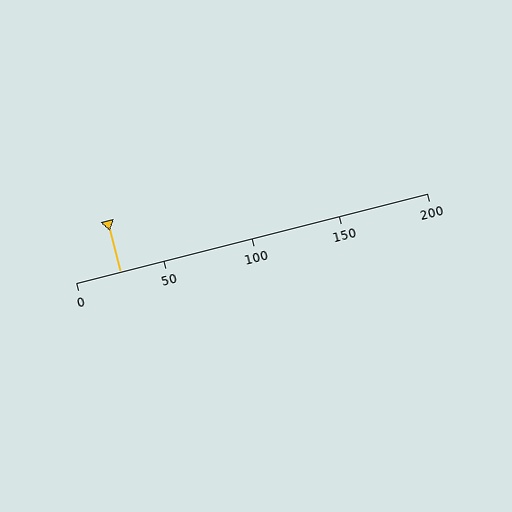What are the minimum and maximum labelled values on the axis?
The axis runs from 0 to 200.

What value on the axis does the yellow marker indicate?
The marker indicates approximately 25.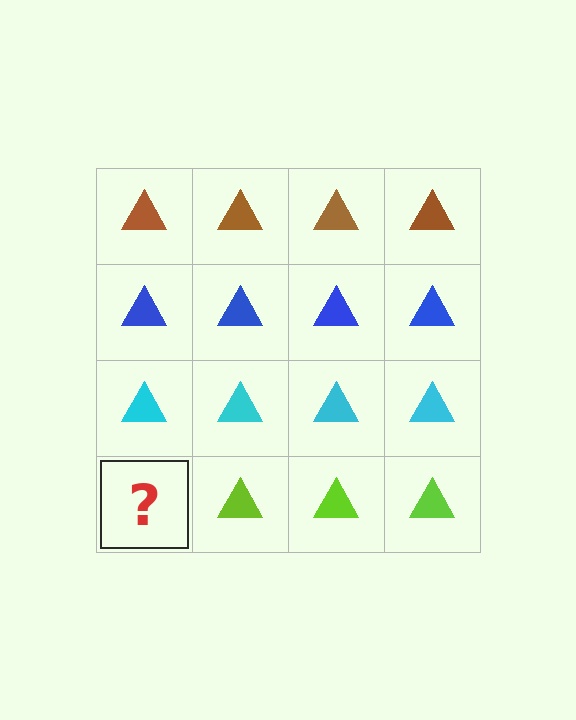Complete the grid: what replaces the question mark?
The question mark should be replaced with a lime triangle.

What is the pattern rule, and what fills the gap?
The rule is that each row has a consistent color. The gap should be filled with a lime triangle.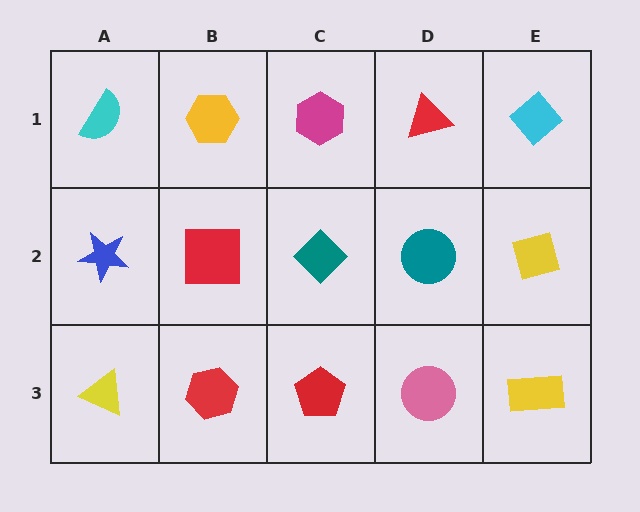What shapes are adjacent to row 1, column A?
A blue star (row 2, column A), a yellow hexagon (row 1, column B).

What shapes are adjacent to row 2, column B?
A yellow hexagon (row 1, column B), a red hexagon (row 3, column B), a blue star (row 2, column A), a teal diamond (row 2, column C).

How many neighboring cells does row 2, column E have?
3.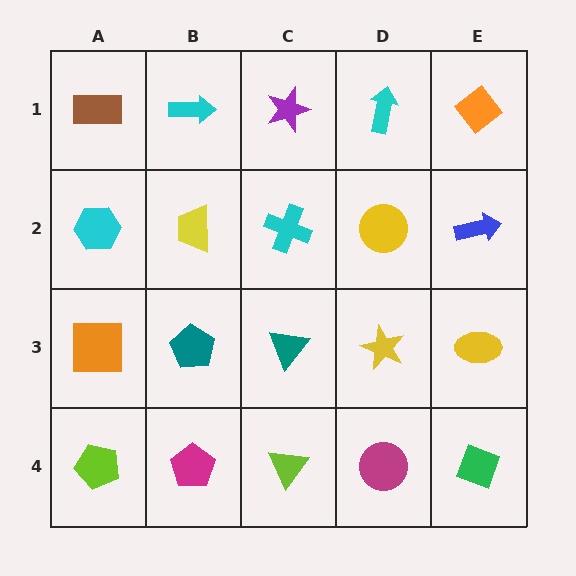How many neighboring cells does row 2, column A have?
3.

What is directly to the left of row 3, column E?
A yellow star.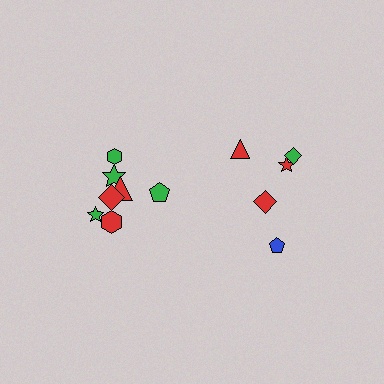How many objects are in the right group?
There are 5 objects.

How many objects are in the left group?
There are 7 objects.